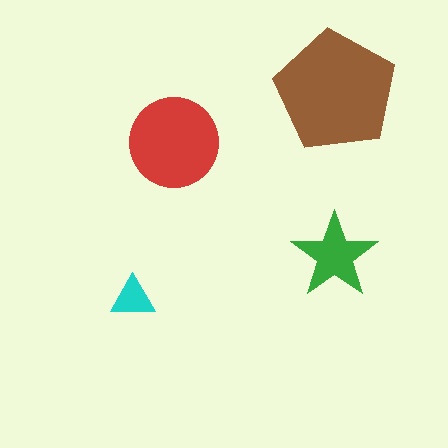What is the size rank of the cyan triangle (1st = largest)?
4th.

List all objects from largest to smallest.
The brown pentagon, the red circle, the green star, the cyan triangle.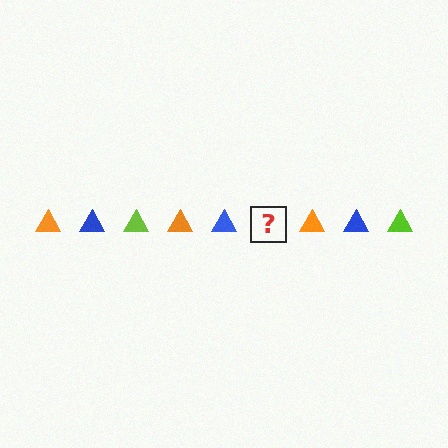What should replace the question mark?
The question mark should be replaced with a lime triangle.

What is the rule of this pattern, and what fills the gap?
The rule is that the pattern cycles through orange, blue, lime triangles. The gap should be filled with a lime triangle.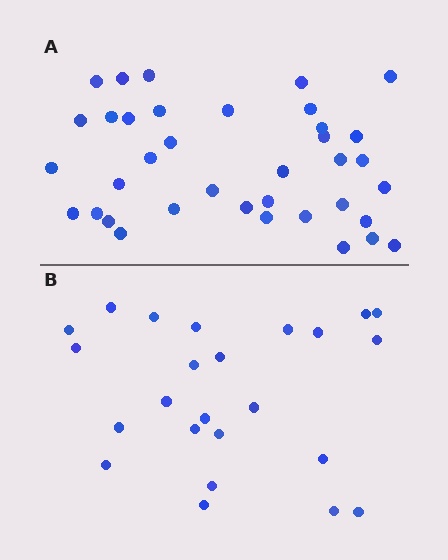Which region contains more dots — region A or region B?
Region A (the top region) has more dots.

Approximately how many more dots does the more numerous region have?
Region A has approximately 15 more dots than region B.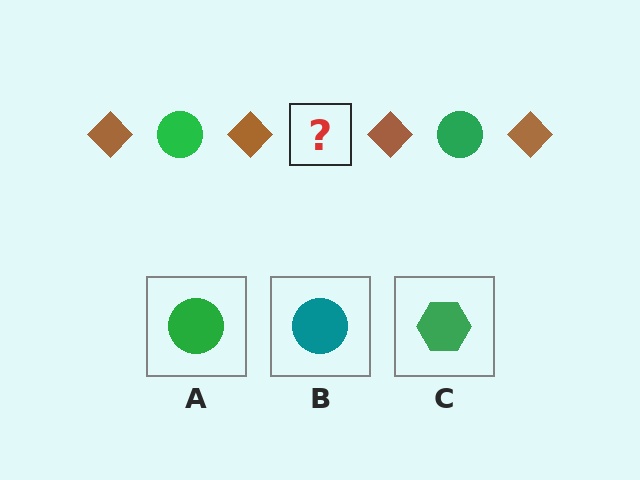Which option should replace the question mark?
Option A.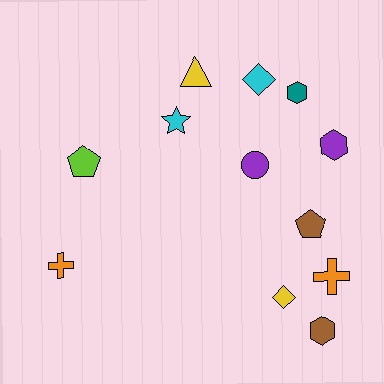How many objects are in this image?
There are 12 objects.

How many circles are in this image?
There is 1 circle.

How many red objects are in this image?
There are no red objects.